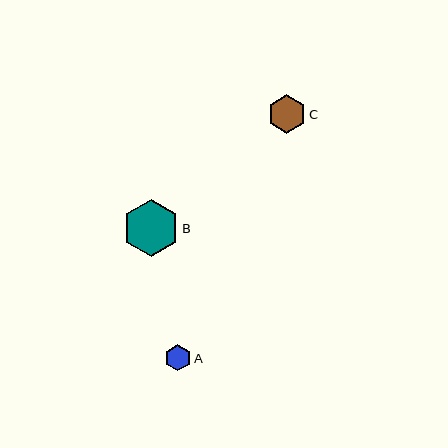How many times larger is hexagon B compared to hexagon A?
Hexagon B is approximately 2.2 times the size of hexagon A.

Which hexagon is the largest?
Hexagon B is the largest with a size of approximately 56 pixels.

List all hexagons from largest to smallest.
From largest to smallest: B, C, A.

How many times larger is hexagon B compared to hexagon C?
Hexagon B is approximately 1.5 times the size of hexagon C.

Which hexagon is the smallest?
Hexagon A is the smallest with a size of approximately 26 pixels.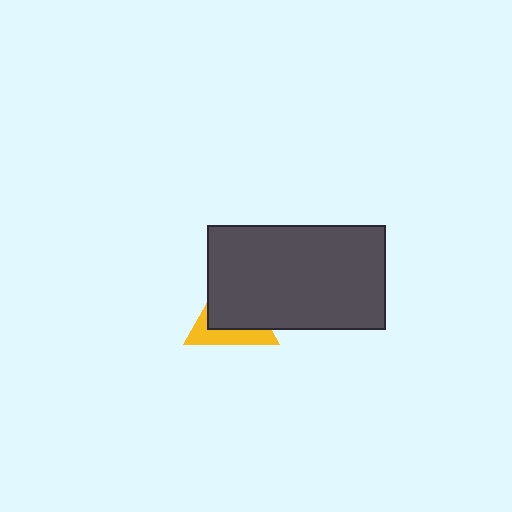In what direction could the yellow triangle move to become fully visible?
The yellow triangle could move toward the lower-left. That would shift it out from behind the dark gray rectangle entirely.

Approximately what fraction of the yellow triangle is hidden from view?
Roughly 61% of the yellow triangle is hidden behind the dark gray rectangle.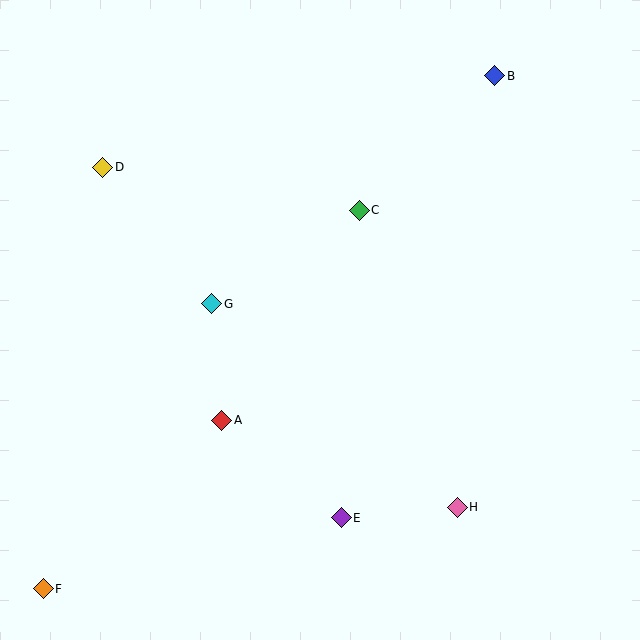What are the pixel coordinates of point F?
Point F is at (43, 589).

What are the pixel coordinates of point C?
Point C is at (359, 210).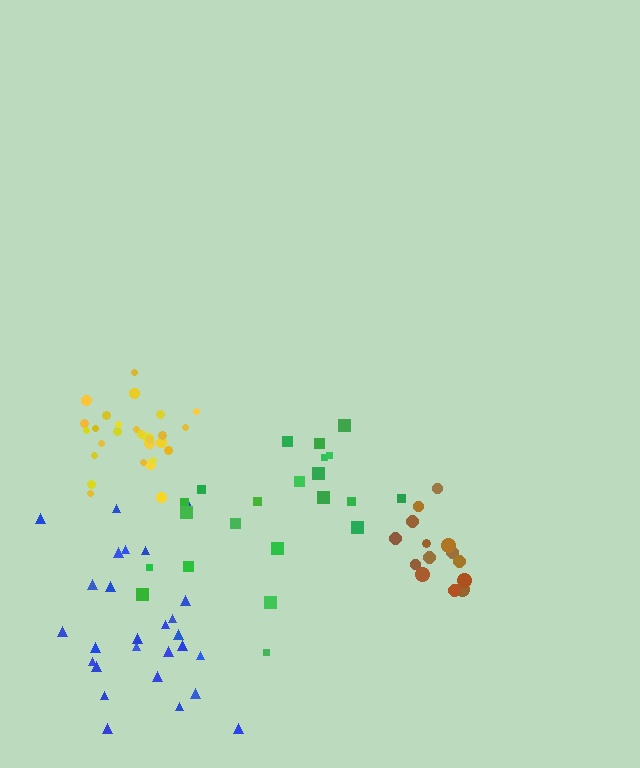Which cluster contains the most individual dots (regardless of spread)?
Yellow (28).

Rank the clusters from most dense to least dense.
yellow, brown, blue, green.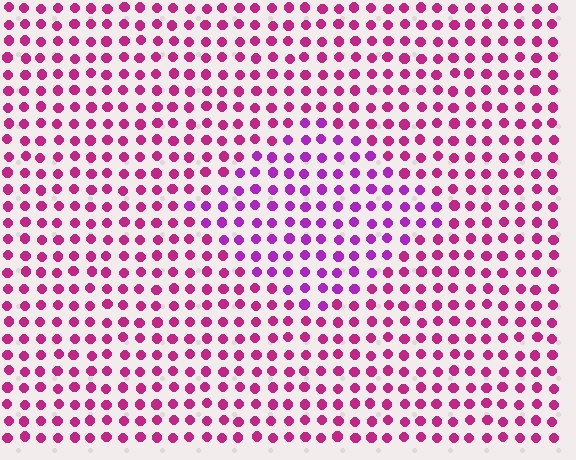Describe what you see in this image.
The image is filled with small magenta elements in a uniform arrangement. A diamond-shaped region is visible where the elements are tinted to a slightly different hue, forming a subtle color boundary.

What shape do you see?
I see a diamond.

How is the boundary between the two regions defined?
The boundary is defined purely by a slight shift in hue (about 30 degrees). Spacing, size, and orientation are identical on both sides.